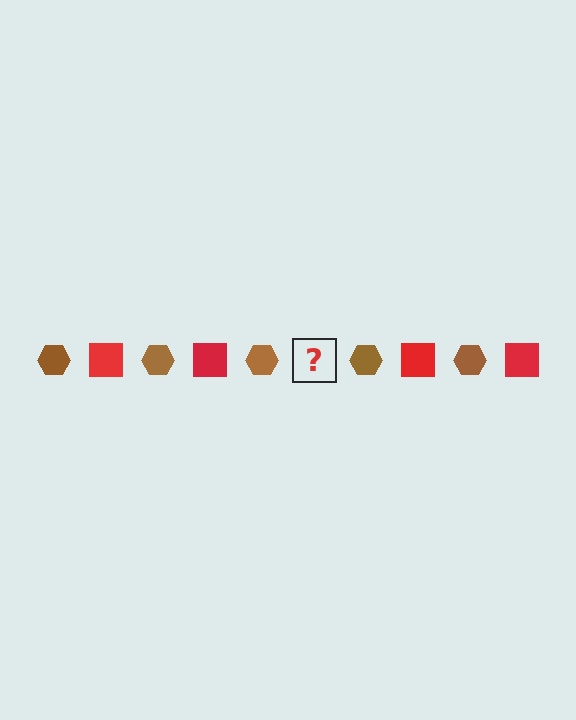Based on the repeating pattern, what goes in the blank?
The blank should be a red square.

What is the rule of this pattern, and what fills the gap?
The rule is that the pattern alternates between brown hexagon and red square. The gap should be filled with a red square.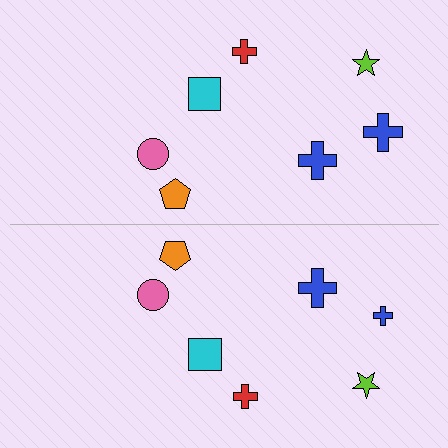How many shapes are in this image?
There are 14 shapes in this image.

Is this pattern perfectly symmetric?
No, the pattern is not perfectly symmetric. The blue cross on the bottom side has a different size than its mirror counterpart.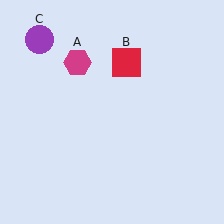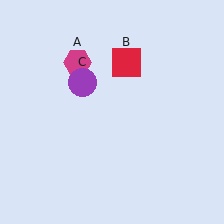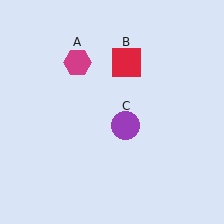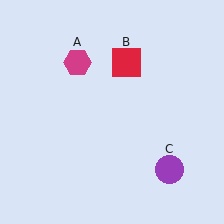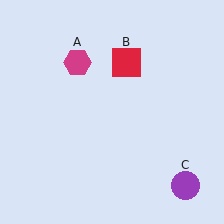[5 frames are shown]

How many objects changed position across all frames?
1 object changed position: purple circle (object C).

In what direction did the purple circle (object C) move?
The purple circle (object C) moved down and to the right.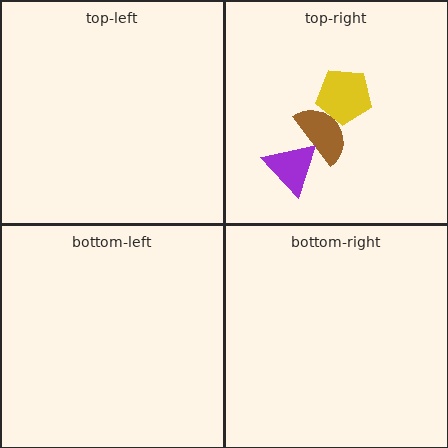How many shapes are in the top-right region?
3.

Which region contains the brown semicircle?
The top-right region.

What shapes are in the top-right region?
The brown semicircle, the purple triangle, the yellow pentagon.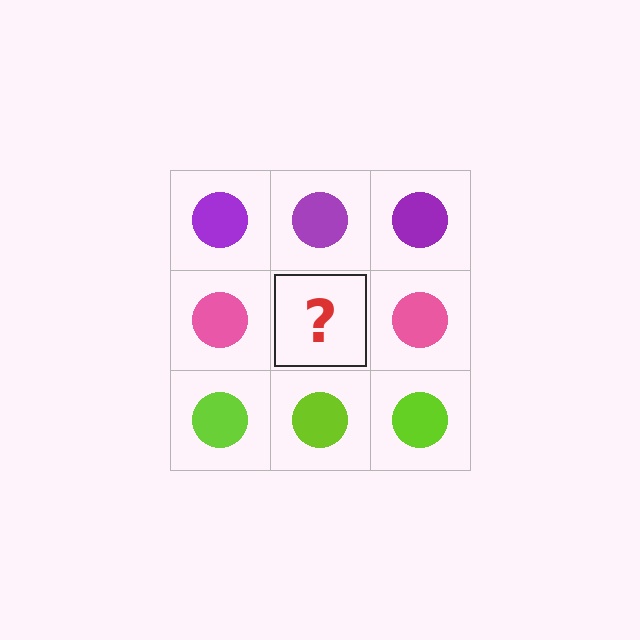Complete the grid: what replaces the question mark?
The question mark should be replaced with a pink circle.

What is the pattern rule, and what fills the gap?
The rule is that each row has a consistent color. The gap should be filled with a pink circle.